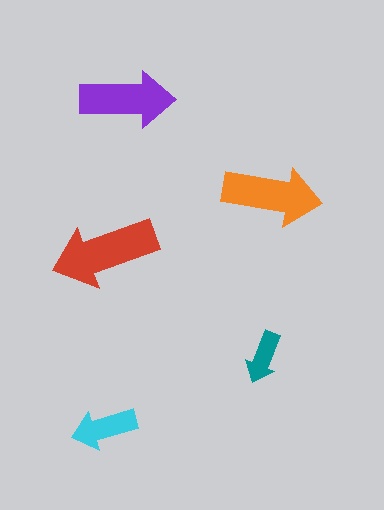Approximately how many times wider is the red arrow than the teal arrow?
About 2 times wider.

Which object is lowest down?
The cyan arrow is bottommost.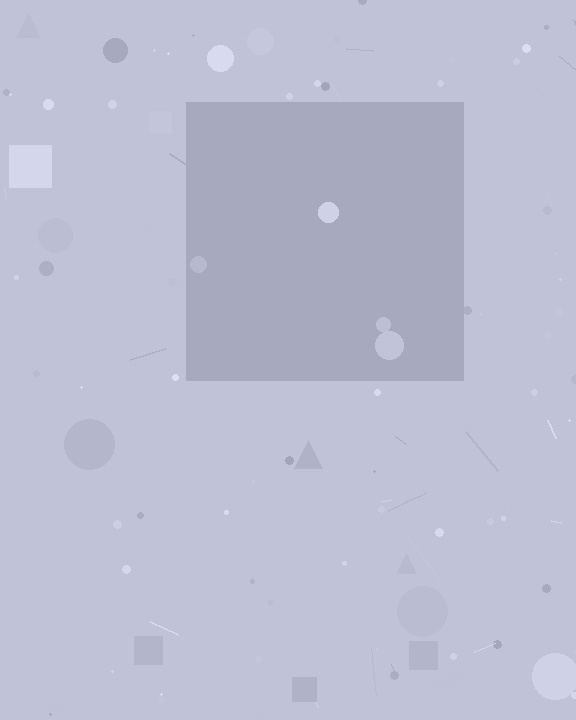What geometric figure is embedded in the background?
A square is embedded in the background.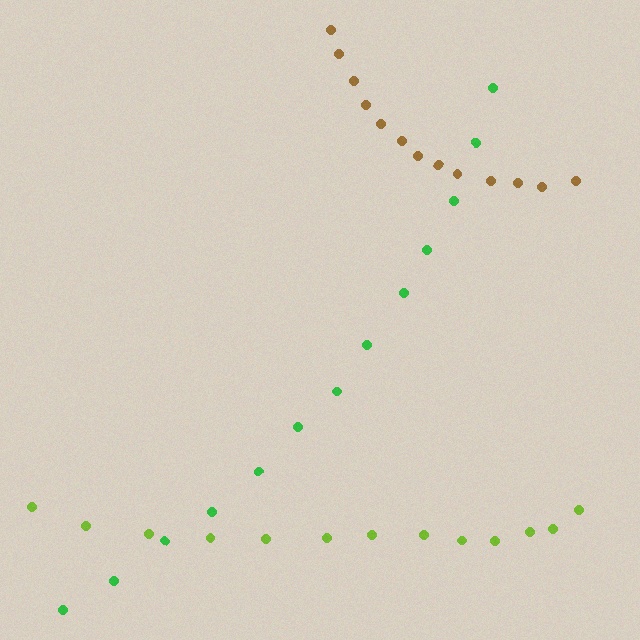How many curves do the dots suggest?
There are 3 distinct paths.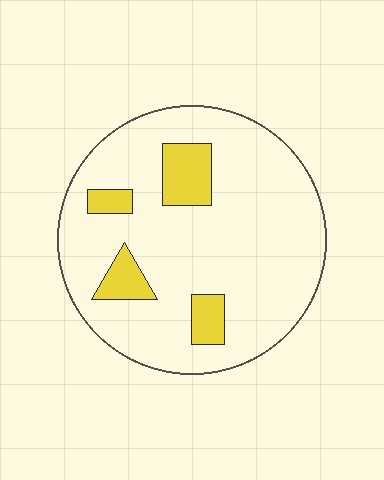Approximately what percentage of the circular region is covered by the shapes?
Approximately 15%.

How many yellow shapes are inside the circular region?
4.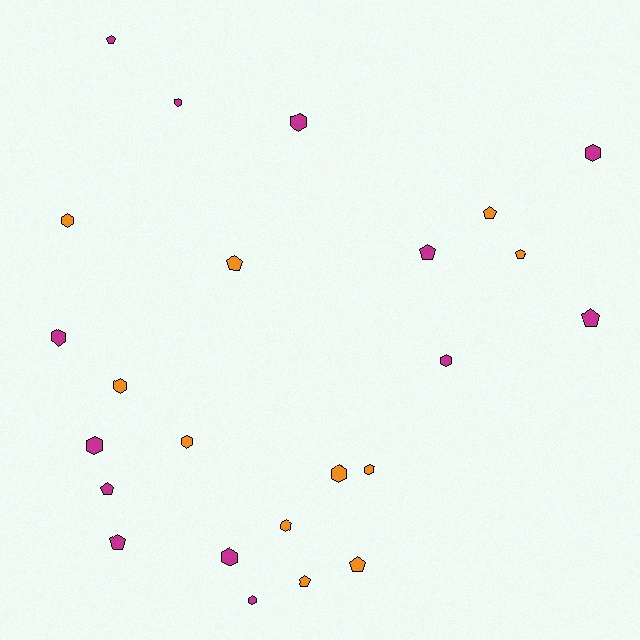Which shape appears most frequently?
Hexagon, with 14 objects.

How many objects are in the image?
There are 24 objects.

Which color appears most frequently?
Magenta, with 13 objects.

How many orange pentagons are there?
There are 5 orange pentagons.